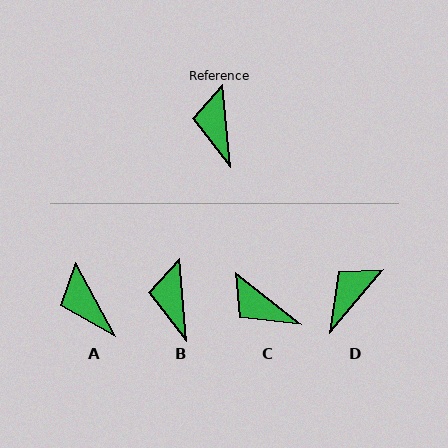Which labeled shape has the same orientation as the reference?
B.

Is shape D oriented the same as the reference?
No, it is off by about 45 degrees.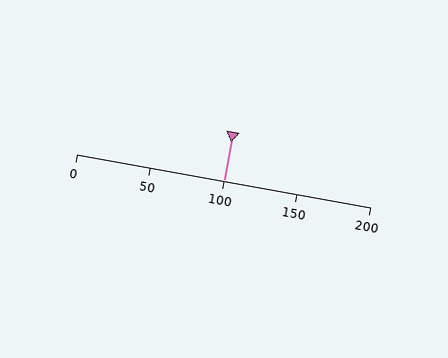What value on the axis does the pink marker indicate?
The marker indicates approximately 100.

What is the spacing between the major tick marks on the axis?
The major ticks are spaced 50 apart.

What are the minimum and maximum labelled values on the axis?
The axis runs from 0 to 200.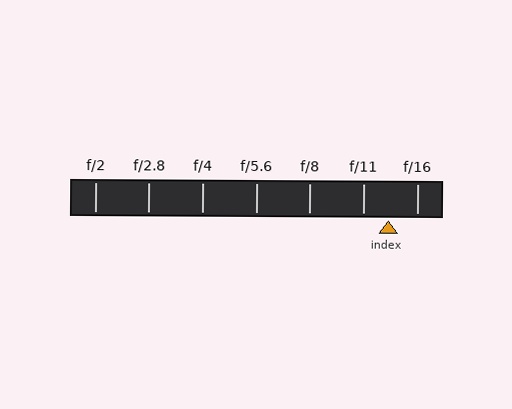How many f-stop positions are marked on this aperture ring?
There are 7 f-stop positions marked.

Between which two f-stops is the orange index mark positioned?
The index mark is between f/11 and f/16.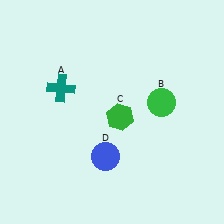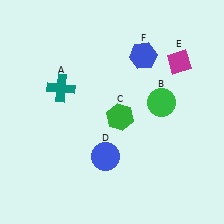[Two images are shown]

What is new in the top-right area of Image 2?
A blue hexagon (F) was added in the top-right area of Image 2.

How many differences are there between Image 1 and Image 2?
There are 2 differences between the two images.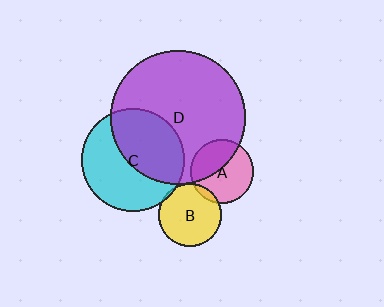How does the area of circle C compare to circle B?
Approximately 2.6 times.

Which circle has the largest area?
Circle D (purple).